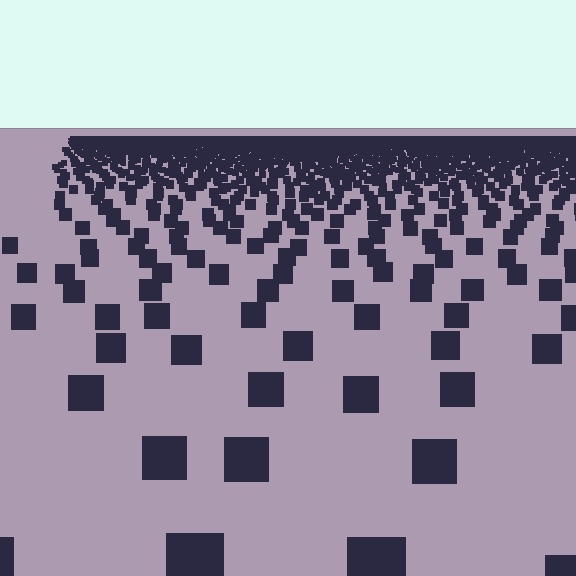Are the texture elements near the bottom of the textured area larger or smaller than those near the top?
Larger. Near the bottom, elements are closer to the viewer and appear at a bigger on-screen size.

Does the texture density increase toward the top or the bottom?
Density increases toward the top.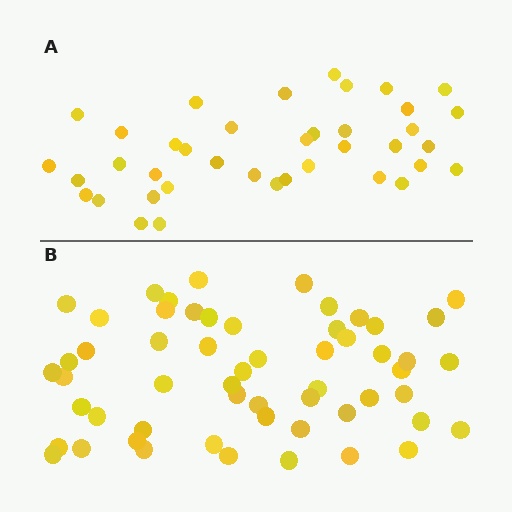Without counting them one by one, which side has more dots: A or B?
Region B (the bottom region) has more dots.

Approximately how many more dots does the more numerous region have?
Region B has approximately 15 more dots than region A.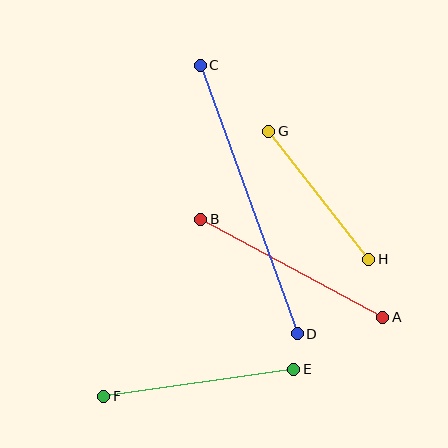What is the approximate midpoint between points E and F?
The midpoint is at approximately (199, 383) pixels.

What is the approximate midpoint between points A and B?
The midpoint is at approximately (292, 268) pixels.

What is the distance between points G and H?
The distance is approximately 162 pixels.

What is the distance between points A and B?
The distance is approximately 207 pixels.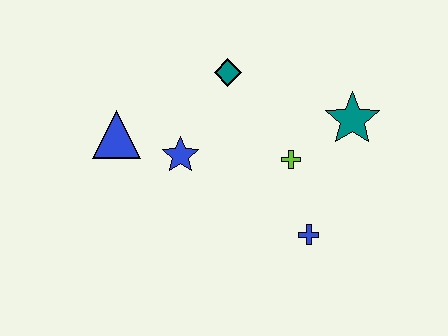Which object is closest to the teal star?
The lime cross is closest to the teal star.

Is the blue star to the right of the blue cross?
No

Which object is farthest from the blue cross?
The blue triangle is farthest from the blue cross.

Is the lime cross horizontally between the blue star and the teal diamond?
No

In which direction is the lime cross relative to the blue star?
The lime cross is to the right of the blue star.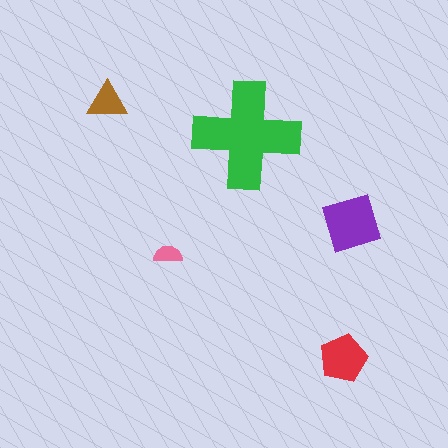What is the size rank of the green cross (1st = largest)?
1st.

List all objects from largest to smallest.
The green cross, the purple diamond, the red pentagon, the brown triangle, the pink semicircle.